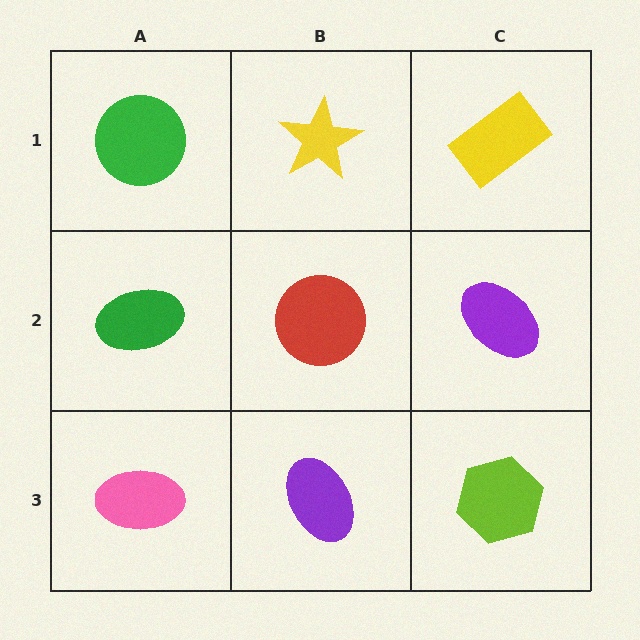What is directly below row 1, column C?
A purple ellipse.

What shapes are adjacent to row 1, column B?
A red circle (row 2, column B), a green circle (row 1, column A), a yellow rectangle (row 1, column C).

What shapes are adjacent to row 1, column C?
A purple ellipse (row 2, column C), a yellow star (row 1, column B).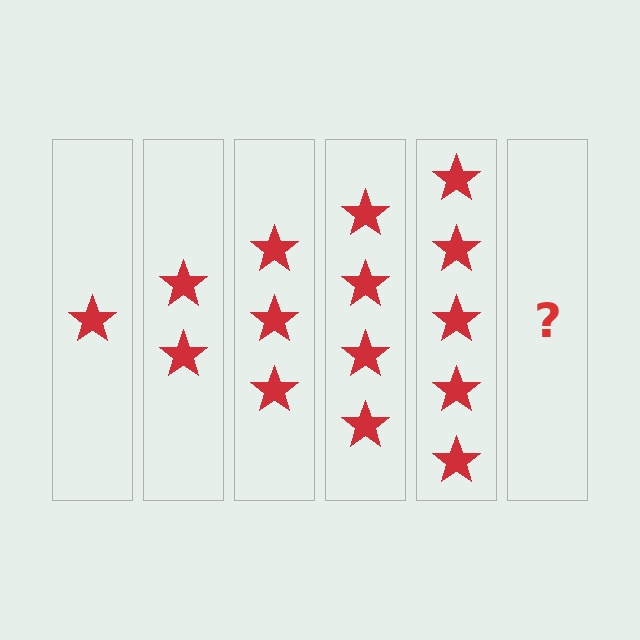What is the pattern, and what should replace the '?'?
The pattern is that each step adds one more star. The '?' should be 6 stars.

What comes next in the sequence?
The next element should be 6 stars.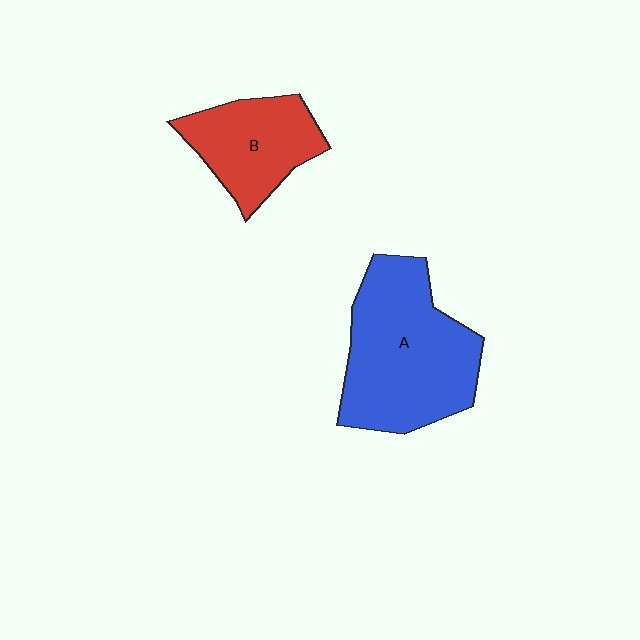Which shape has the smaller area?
Shape B (red).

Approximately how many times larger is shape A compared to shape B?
Approximately 1.7 times.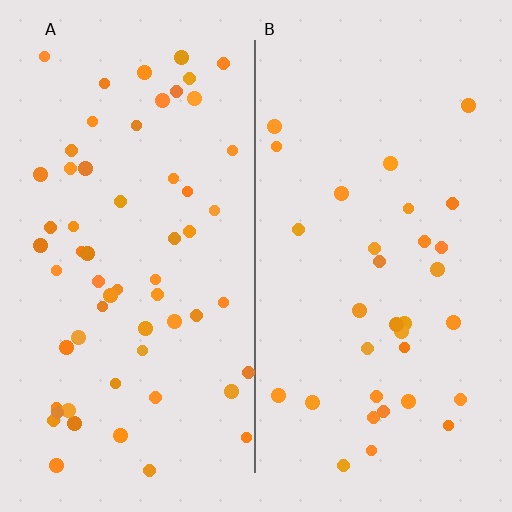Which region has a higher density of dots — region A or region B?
A (the left).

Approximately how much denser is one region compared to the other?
Approximately 1.8× — region A over region B.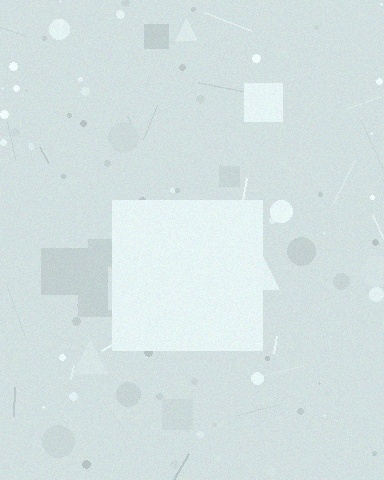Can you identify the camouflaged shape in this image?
The camouflaged shape is a square.